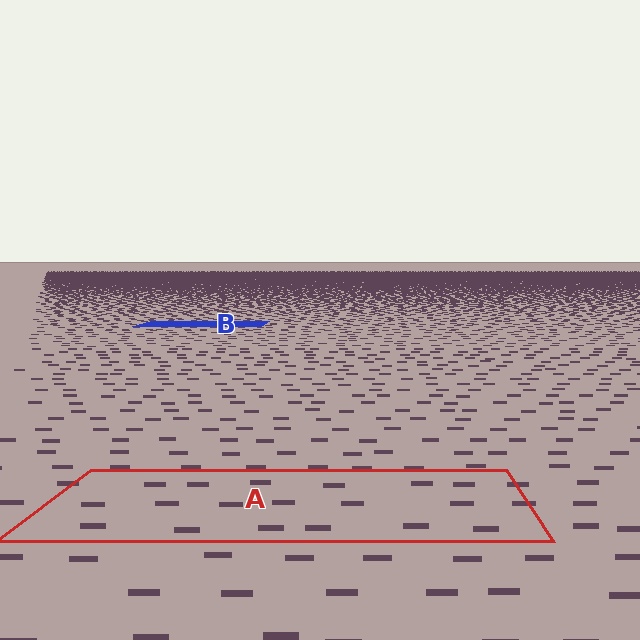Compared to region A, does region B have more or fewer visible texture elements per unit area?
Region B has more texture elements per unit area — they are packed more densely because it is farther away.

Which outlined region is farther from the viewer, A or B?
Region B is farther from the viewer — the texture elements inside it appear smaller and more densely packed.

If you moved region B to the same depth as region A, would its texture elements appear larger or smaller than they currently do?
They would appear larger. At a closer depth, the same texture elements are projected at a bigger on-screen size.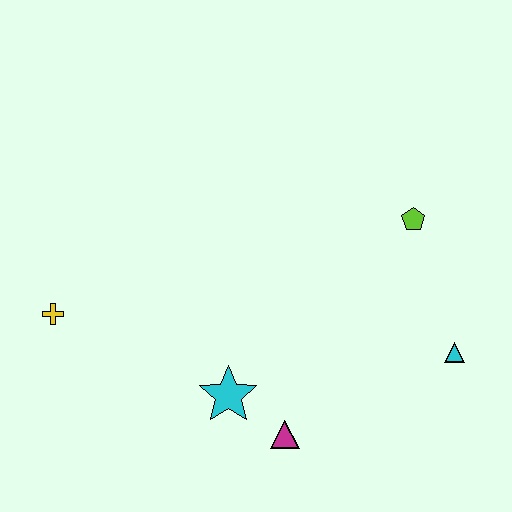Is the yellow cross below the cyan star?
No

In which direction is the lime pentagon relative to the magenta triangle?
The lime pentagon is above the magenta triangle.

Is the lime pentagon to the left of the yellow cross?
No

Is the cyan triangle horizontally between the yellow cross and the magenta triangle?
No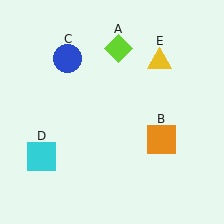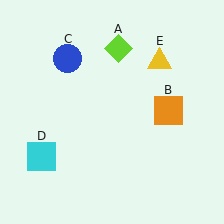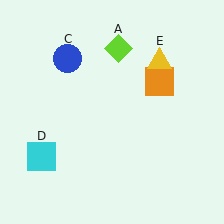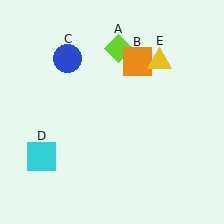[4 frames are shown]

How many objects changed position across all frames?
1 object changed position: orange square (object B).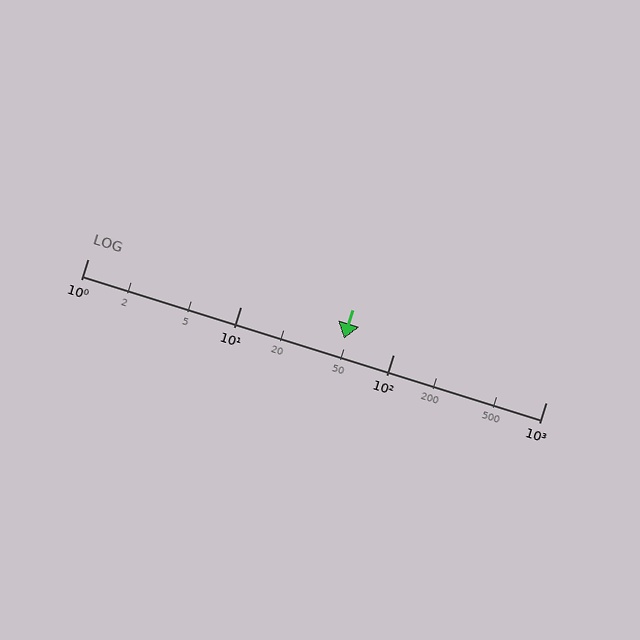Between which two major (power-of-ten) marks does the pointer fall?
The pointer is between 10 and 100.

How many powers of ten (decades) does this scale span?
The scale spans 3 decades, from 1 to 1000.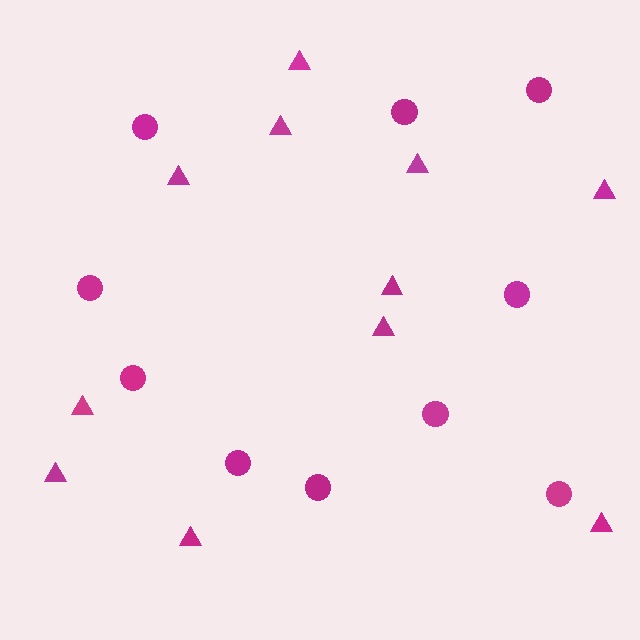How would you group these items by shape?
There are 2 groups: one group of triangles (11) and one group of circles (10).